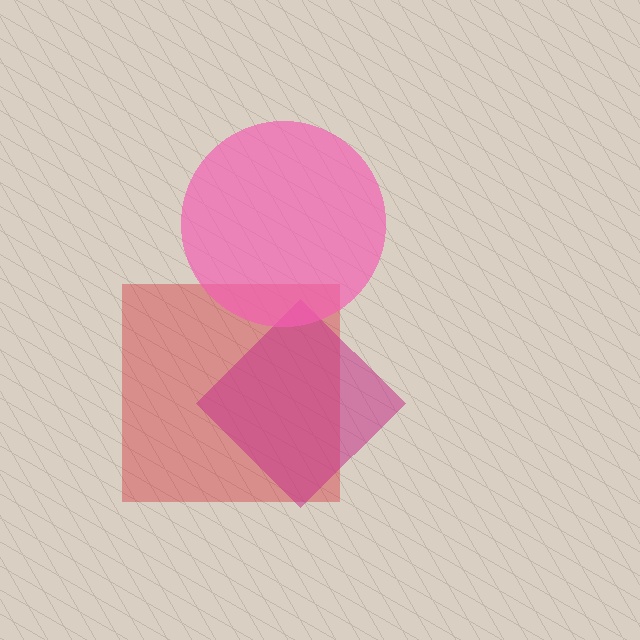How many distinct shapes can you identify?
There are 3 distinct shapes: a red square, a magenta diamond, a pink circle.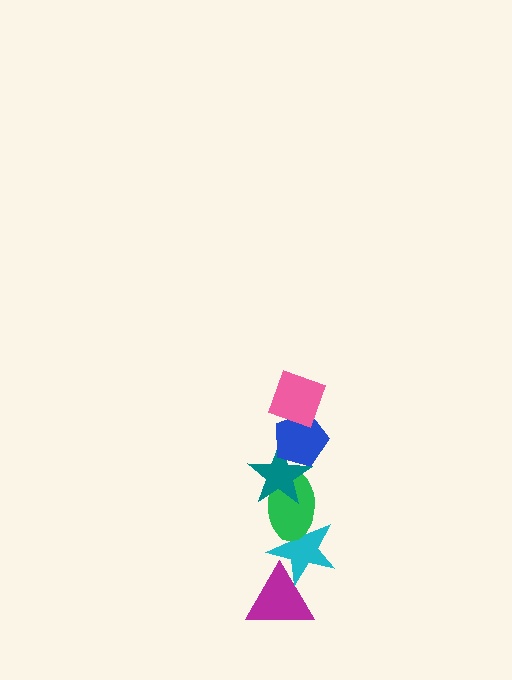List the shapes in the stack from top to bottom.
From top to bottom: the pink diamond, the blue pentagon, the teal star, the green ellipse, the cyan star, the magenta triangle.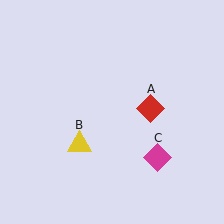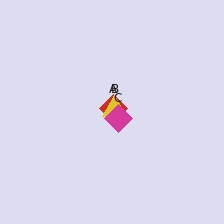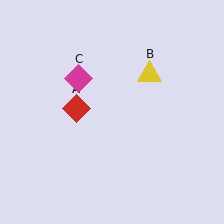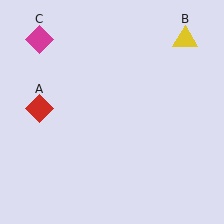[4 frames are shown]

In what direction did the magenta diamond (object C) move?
The magenta diamond (object C) moved up and to the left.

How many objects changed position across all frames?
3 objects changed position: red diamond (object A), yellow triangle (object B), magenta diamond (object C).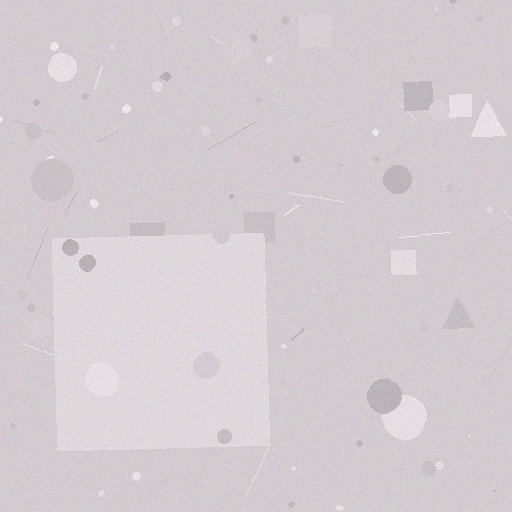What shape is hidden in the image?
A square is hidden in the image.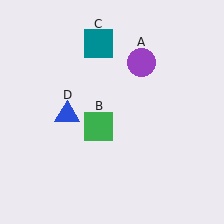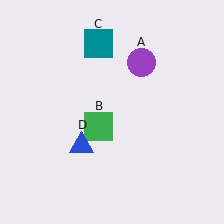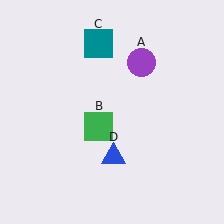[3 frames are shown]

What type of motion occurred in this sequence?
The blue triangle (object D) rotated counterclockwise around the center of the scene.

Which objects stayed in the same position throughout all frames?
Purple circle (object A) and green square (object B) and teal square (object C) remained stationary.